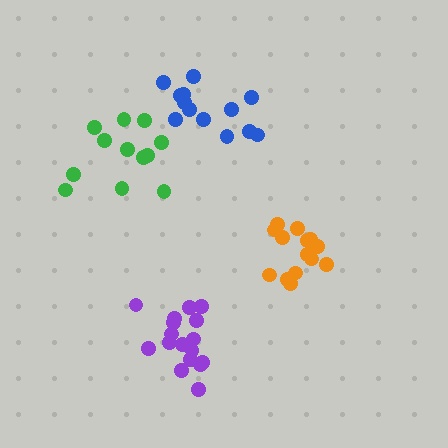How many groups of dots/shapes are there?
There are 4 groups.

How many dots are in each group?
Group 1: 13 dots, Group 2: 14 dots, Group 3: 12 dots, Group 4: 17 dots (56 total).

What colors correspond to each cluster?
The clusters are colored: blue, orange, green, purple.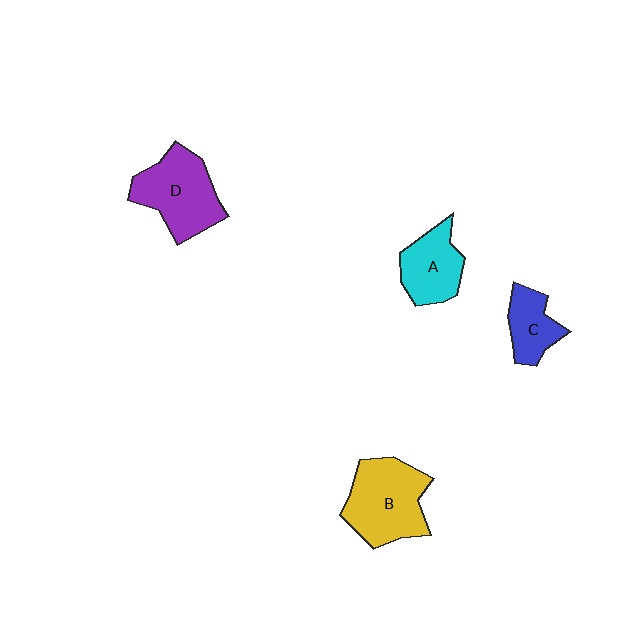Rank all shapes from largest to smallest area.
From largest to smallest: B (yellow), D (purple), A (cyan), C (blue).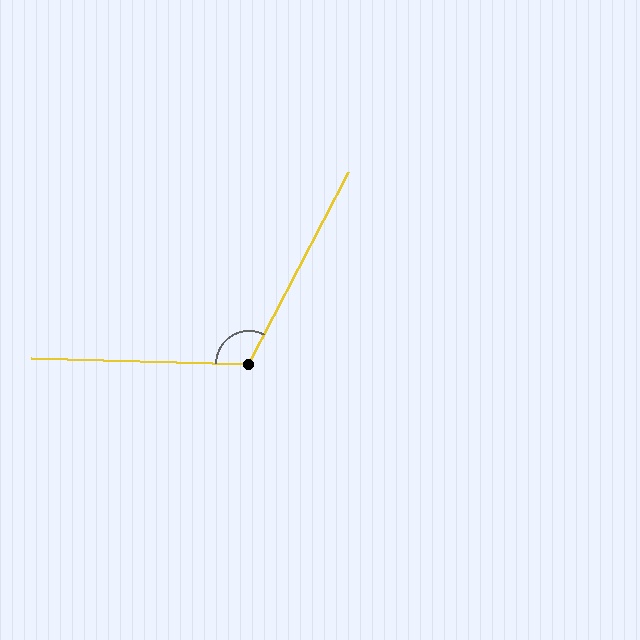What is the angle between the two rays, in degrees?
Approximately 116 degrees.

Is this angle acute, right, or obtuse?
It is obtuse.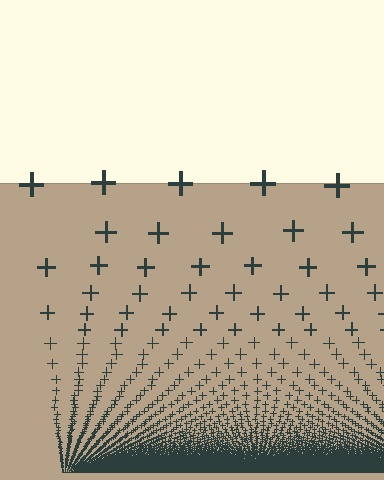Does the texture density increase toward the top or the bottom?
Density increases toward the bottom.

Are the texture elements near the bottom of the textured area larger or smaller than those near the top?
Smaller. The gradient is inverted — elements near the bottom are smaller and denser.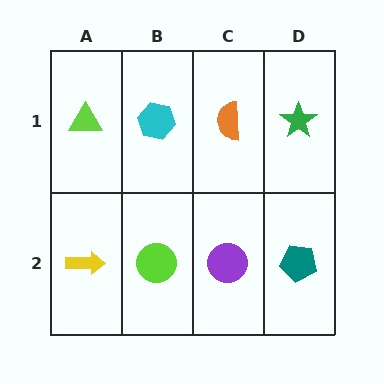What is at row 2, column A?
A yellow arrow.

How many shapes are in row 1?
4 shapes.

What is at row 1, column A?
A lime triangle.